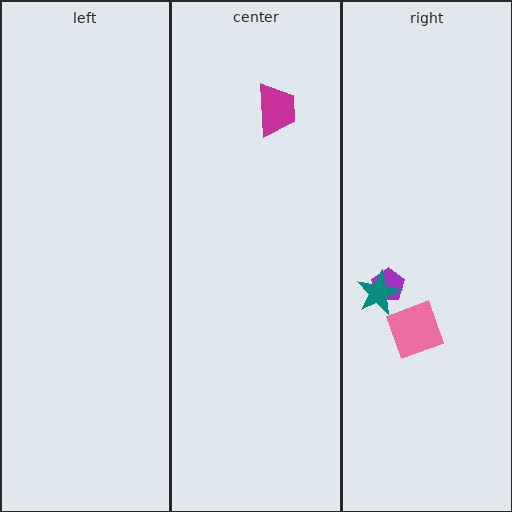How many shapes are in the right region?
3.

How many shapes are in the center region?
1.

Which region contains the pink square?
The right region.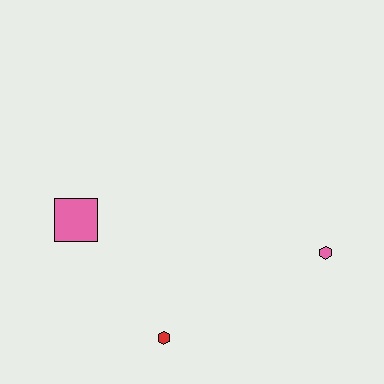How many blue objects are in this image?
There are no blue objects.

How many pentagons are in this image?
There are no pentagons.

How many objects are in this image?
There are 3 objects.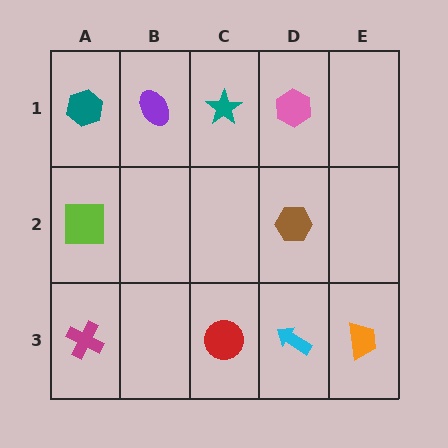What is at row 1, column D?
A pink hexagon.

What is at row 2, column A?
A lime square.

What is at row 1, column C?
A teal star.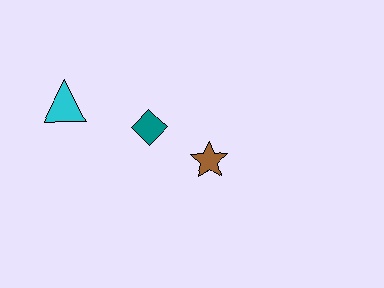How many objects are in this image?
There are 3 objects.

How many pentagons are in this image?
There are no pentagons.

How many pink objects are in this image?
There are no pink objects.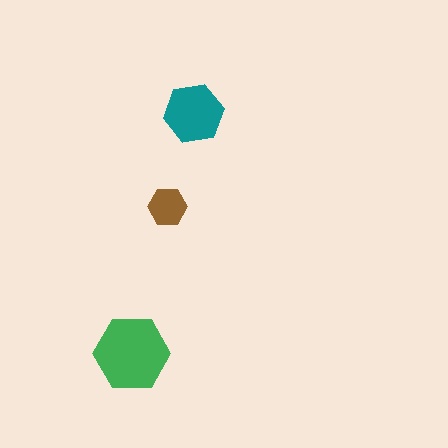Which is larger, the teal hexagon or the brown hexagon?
The teal one.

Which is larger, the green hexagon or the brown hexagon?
The green one.